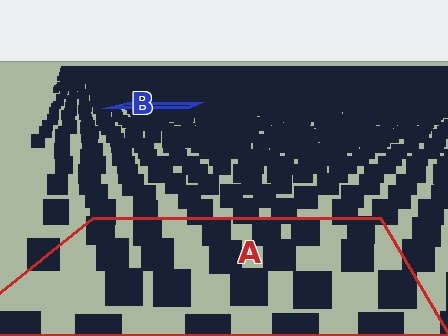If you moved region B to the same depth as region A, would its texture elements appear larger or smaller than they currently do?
They would appear larger. At a closer depth, the same texture elements are projected at a bigger on-screen size.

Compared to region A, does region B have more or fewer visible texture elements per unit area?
Region B has more texture elements per unit area — they are packed more densely because it is farther away.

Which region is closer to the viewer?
Region A is closer. The texture elements there are larger and more spread out.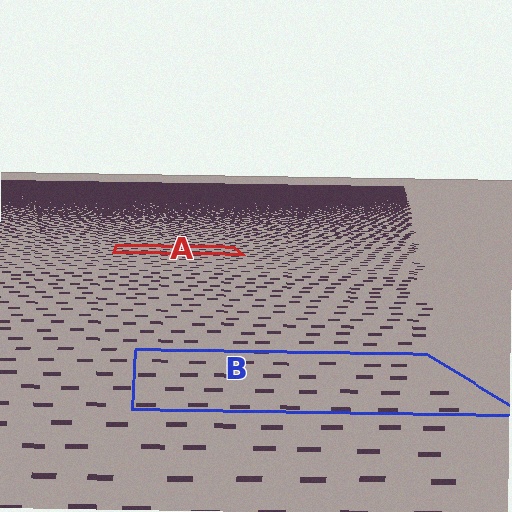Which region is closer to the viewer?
Region B is closer. The texture elements there are larger and more spread out.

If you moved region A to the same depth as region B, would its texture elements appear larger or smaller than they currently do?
They would appear larger. At a closer depth, the same texture elements are projected at a bigger on-screen size.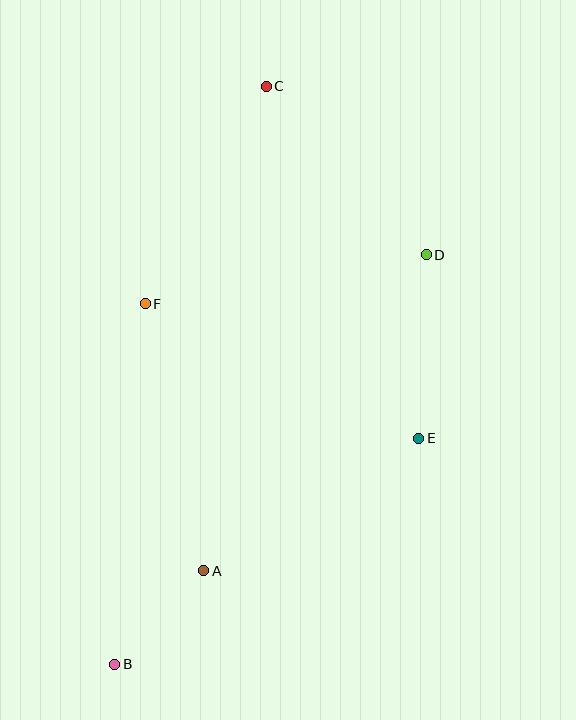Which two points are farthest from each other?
Points B and C are farthest from each other.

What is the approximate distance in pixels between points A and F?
The distance between A and F is approximately 274 pixels.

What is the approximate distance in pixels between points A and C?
The distance between A and C is approximately 488 pixels.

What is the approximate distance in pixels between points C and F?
The distance between C and F is approximately 249 pixels.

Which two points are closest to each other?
Points A and B are closest to each other.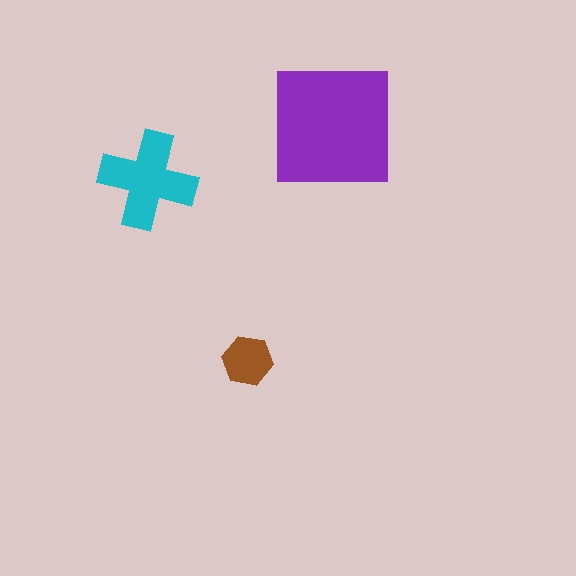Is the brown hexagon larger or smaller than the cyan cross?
Smaller.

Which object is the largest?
The purple square.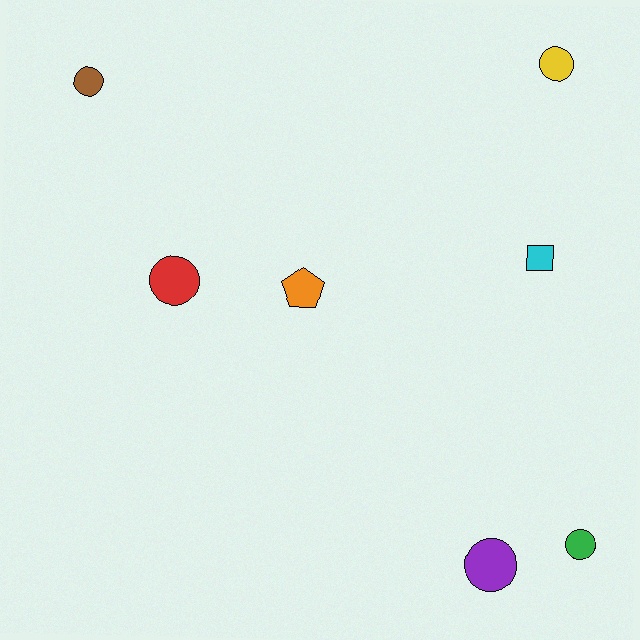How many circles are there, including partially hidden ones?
There are 5 circles.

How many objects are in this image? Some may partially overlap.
There are 7 objects.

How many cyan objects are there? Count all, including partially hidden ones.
There is 1 cyan object.